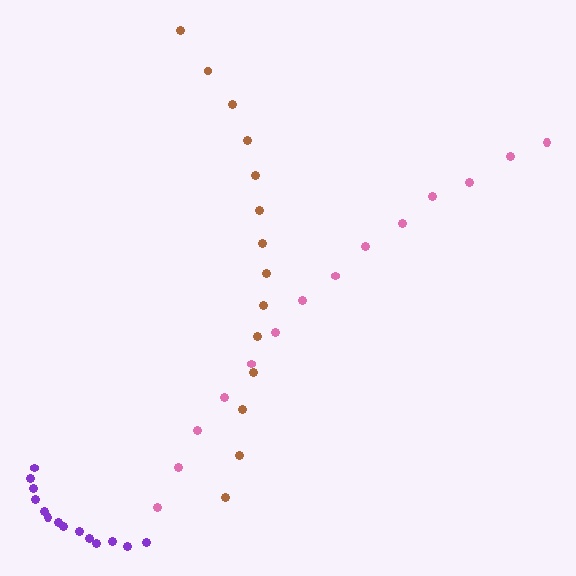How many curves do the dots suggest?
There are 3 distinct paths.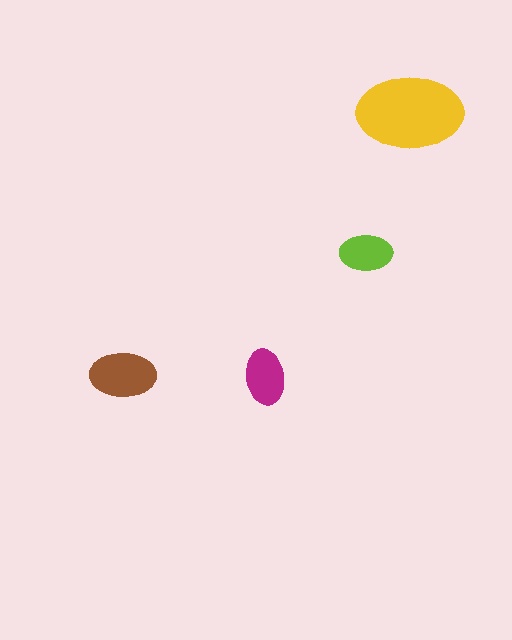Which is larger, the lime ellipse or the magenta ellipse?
The magenta one.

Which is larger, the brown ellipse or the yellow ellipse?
The yellow one.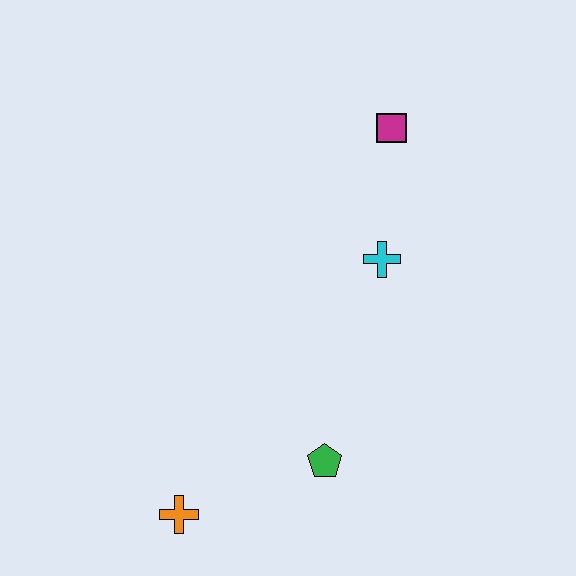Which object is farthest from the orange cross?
The magenta square is farthest from the orange cross.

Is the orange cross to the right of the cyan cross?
No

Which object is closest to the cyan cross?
The magenta square is closest to the cyan cross.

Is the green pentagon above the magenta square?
No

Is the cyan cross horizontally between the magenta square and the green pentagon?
Yes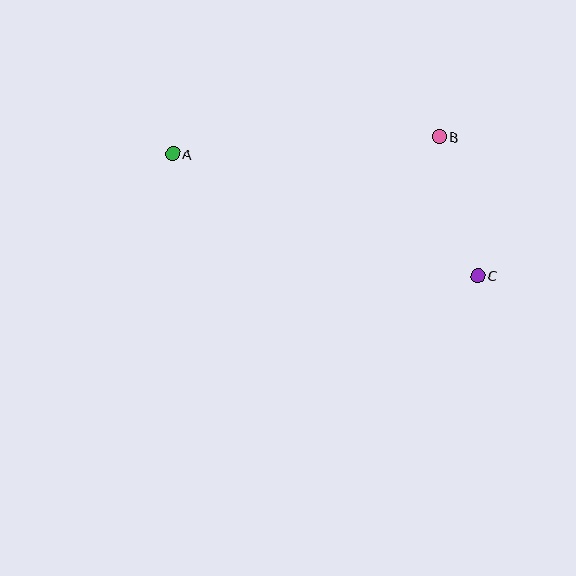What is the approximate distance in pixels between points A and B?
The distance between A and B is approximately 267 pixels.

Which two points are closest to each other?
Points B and C are closest to each other.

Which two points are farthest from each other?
Points A and C are farthest from each other.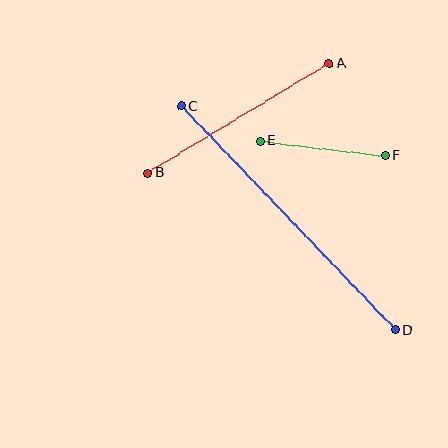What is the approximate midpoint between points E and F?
The midpoint is at approximately (323, 148) pixels.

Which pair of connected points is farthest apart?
Points C and D are farthest apart.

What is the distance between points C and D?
The distance is approximately 309 pixels.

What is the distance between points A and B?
The distance is approximately 212 pixels.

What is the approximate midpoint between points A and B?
The midpoint is at approximately (238, 118) pixels.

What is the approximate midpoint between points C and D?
The midpoint is at approximately (288, 218) pixels.